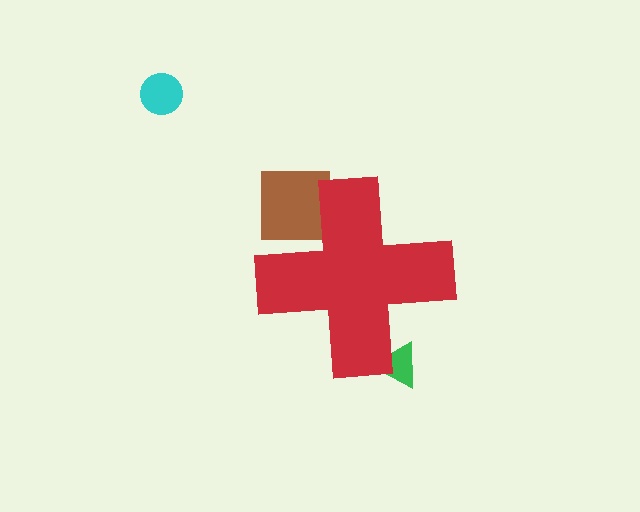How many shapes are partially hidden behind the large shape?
2 shapes are partially hidden.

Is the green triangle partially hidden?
Yes, the green triangle is partially hidden behind the red cross.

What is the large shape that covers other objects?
A red cross.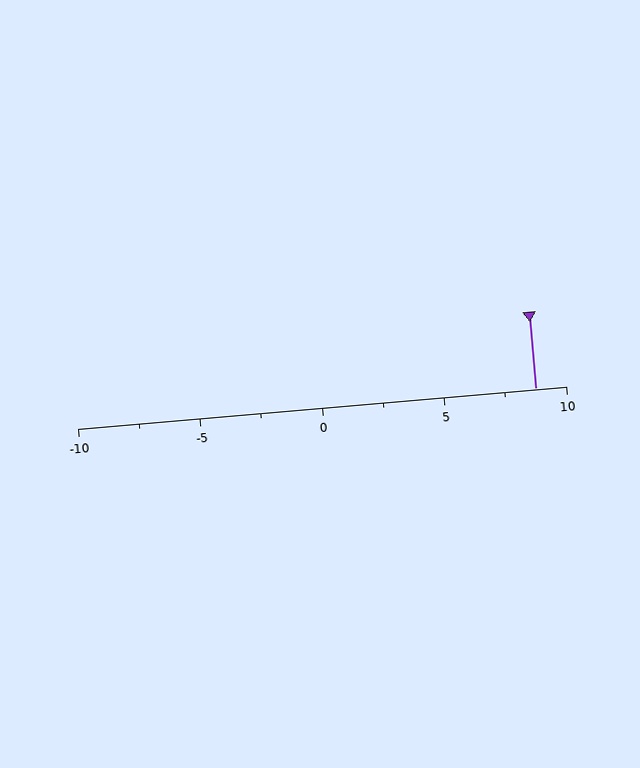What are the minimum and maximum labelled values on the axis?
The axis runs from -10 to 10.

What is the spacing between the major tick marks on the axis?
The major ticks are spaced 5 apart.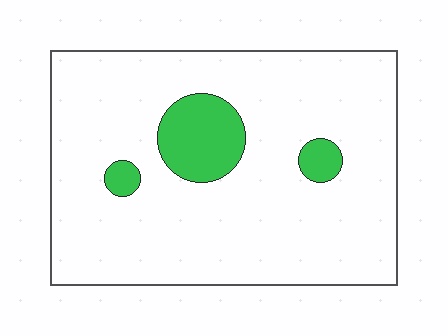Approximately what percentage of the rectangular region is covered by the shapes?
Approximately 10%.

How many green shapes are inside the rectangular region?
3.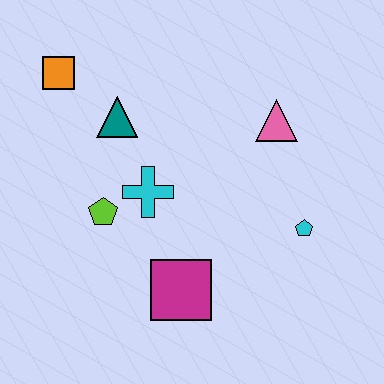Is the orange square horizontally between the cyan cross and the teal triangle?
No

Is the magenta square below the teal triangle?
Yes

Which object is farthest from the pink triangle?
The orange square is farthest from the pink triangle.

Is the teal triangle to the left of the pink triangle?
Yes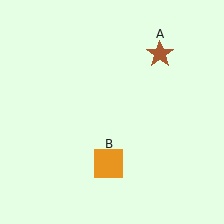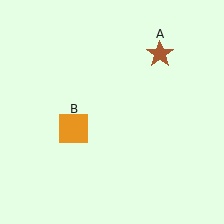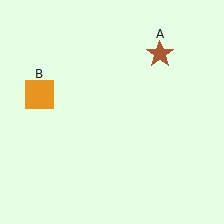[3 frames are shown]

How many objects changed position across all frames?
1 object changed position: orange square (object B).